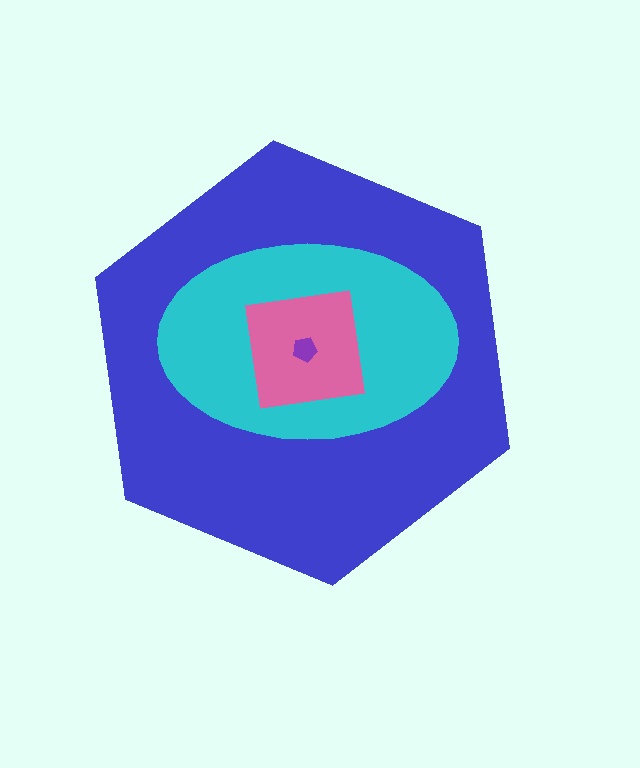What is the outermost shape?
The blue hexagon.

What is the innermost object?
The purple pentagon.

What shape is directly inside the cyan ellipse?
The pink square.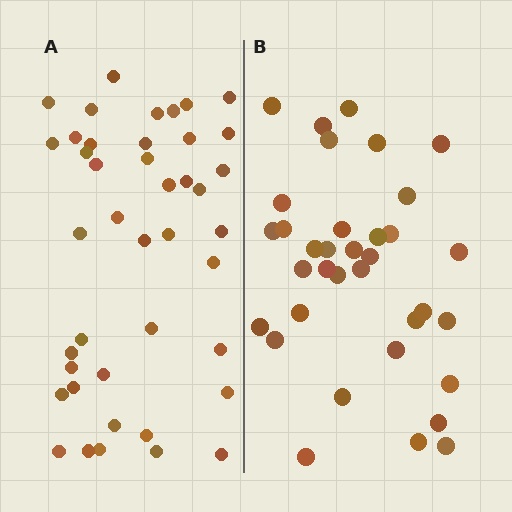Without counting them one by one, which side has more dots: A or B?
Region A (the left region) has more dots.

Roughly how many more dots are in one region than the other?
Region A has roughly 8 or so more dots than region B.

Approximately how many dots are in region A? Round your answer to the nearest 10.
About 40 dots. (The exact count is 42, which rounds to 40.)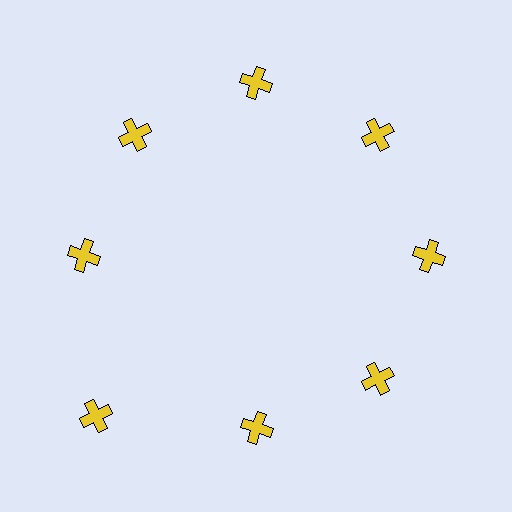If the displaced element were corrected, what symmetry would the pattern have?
It would have 8-fold rotational symmetry — the pattern would map onto itself every 45 degrees.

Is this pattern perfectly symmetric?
No. The 8 yellow crosses are arranged in a ring, but one element near the 8 o'clock position is pushed outward from the center, breaking the 8-fold rotational symmetry.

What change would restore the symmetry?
The symmetry would be restored by moving it inward, back onto the ring so that all 8 crosses sit at equal angles and equal distance from the center.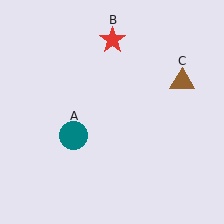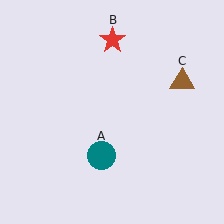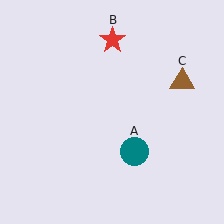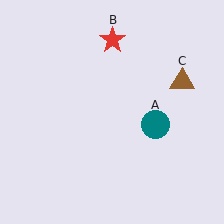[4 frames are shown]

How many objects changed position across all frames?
1 object changed position: teal circle (object A).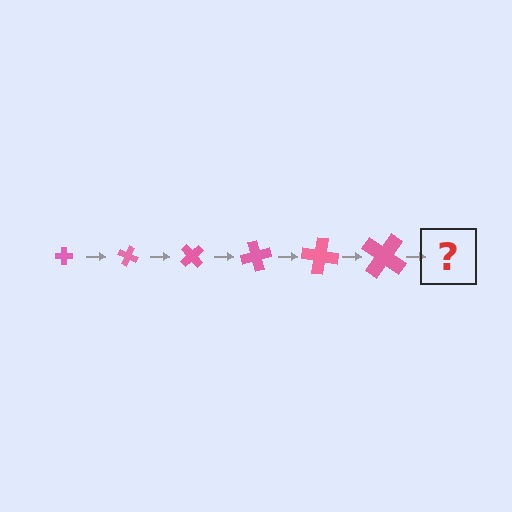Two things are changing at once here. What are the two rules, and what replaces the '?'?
The two rules are that the cross grows larger each step and it rotates 25 degrees each step. The '?' should be a cross, larger than the previous one and rotated 150 degrees from the start.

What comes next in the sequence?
The next element should be a cross, larger than the previous one and rotated 150 degrees from the start.